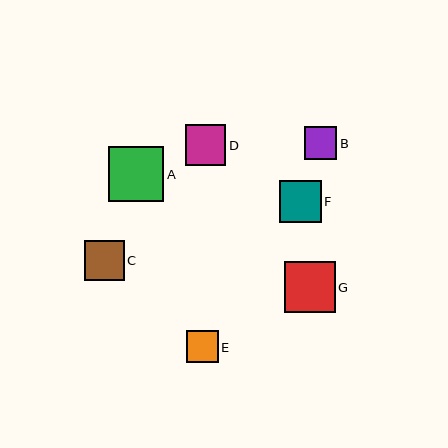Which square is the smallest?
Square E is the smallest with a size of approximately 32 pixels.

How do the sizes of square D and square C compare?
Square D and square C are approximately the same size.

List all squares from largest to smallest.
From largest to smallest: A, G, F, D, C, B, E.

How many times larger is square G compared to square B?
Square G is approximately 1.5 times the size of square B.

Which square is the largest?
Square A is the largest with a size of approximately 55 pixels.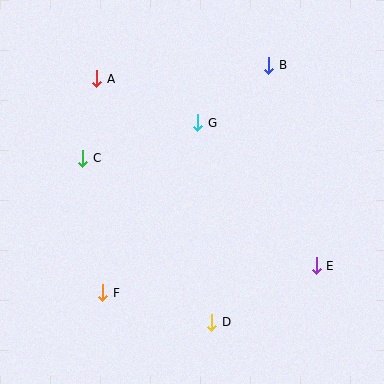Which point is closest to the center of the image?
Point G at (198, 123) is closest to the center.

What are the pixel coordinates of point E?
Point E is at (316, 266).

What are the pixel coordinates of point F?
Point F is at (103, 293).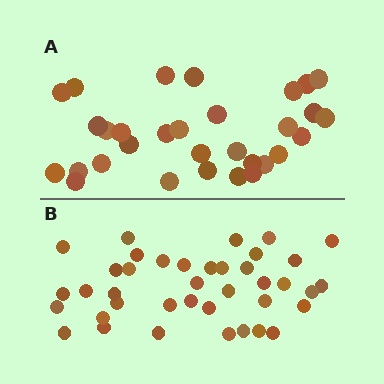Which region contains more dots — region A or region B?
Region B (the bottom region) has more dots.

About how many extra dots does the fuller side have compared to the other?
Region B has roughly 8 or so more dots than region A.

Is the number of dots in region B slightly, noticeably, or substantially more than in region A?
Region B has noticeably more, but not dramatically so. The ratio is roughly 1.3 to 1.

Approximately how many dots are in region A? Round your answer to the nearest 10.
About 30 dots. (The exact count is 31, which rounds to 30.)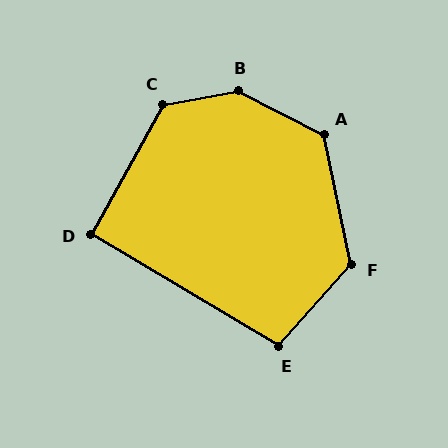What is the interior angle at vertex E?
Approximately 101 degrees (obtuse).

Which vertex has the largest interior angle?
B, at approximately 142 degrees.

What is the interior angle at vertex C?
Approximately 130 degrees (obtuse).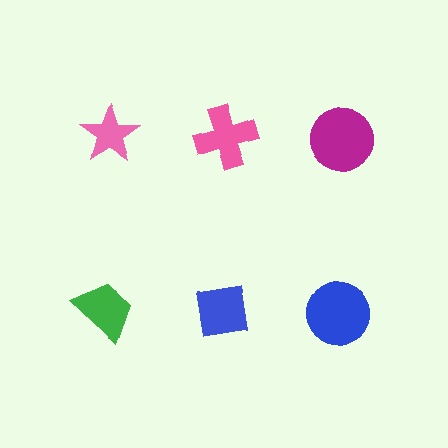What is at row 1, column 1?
A pink star.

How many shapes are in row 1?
3 shapes.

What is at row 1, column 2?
A pink cross.